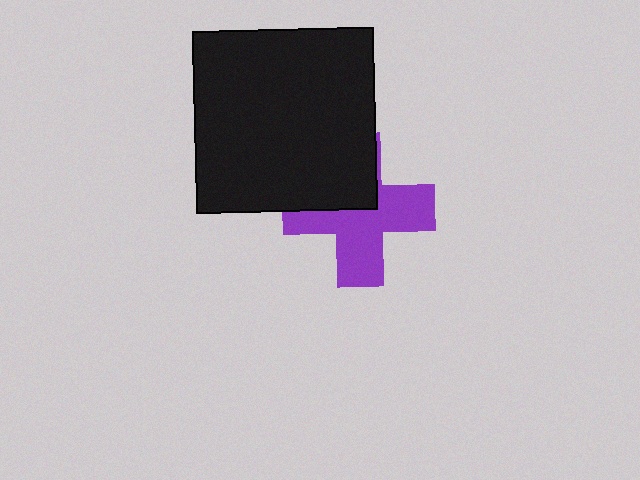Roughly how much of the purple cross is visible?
About half of it is visible (roughly 62%).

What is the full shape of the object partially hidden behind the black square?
The partially hidden object is a purple cross.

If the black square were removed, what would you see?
You would see the complete purple cross.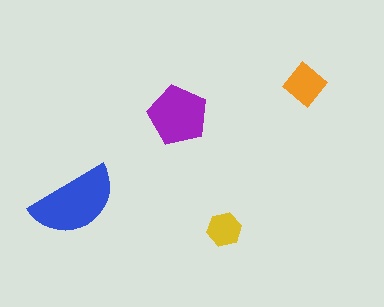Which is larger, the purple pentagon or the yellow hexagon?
The purple pentagon.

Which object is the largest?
The blue semicircle.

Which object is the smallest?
The yellow hexagon.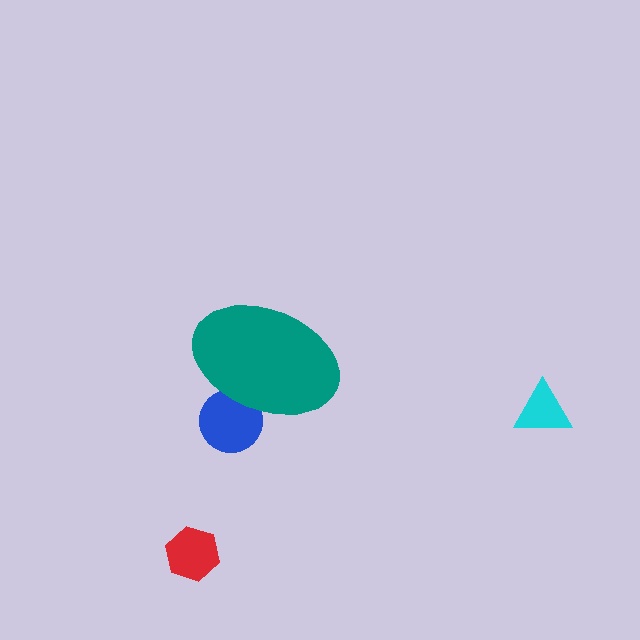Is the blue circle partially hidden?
Yes, the blue circle is partially hidden behind the teal ellipse.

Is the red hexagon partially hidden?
No, the red hexagon is fully visible.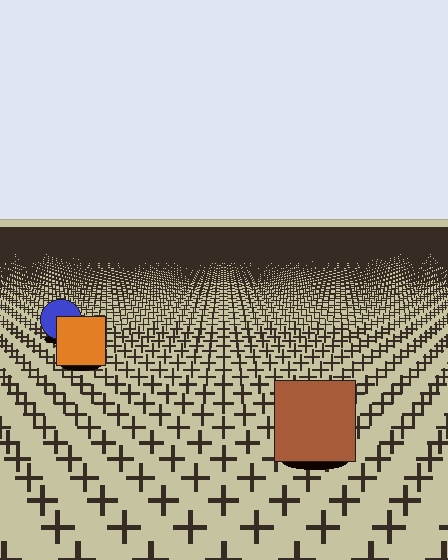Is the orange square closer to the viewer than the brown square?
No. The brown square is closer — you can tell from the texture gradient: the ground texture is coarser near it.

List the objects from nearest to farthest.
From nearest to farthest: the brown square, the orange square, the blue circle.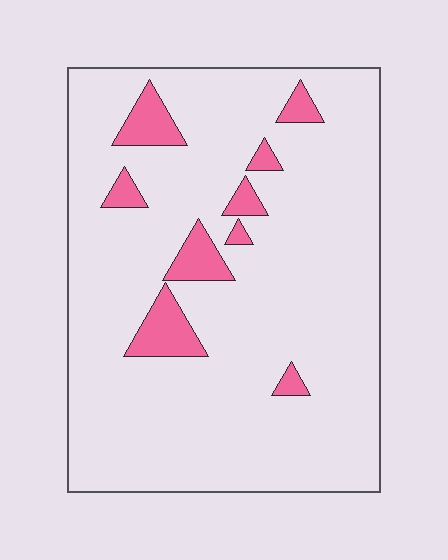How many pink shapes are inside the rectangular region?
9.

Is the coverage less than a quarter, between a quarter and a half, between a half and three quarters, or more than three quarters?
Less than a quarter.